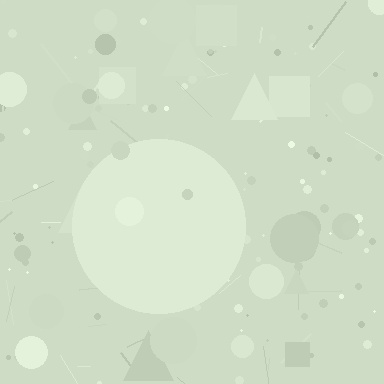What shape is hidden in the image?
A circle is hidden in the image.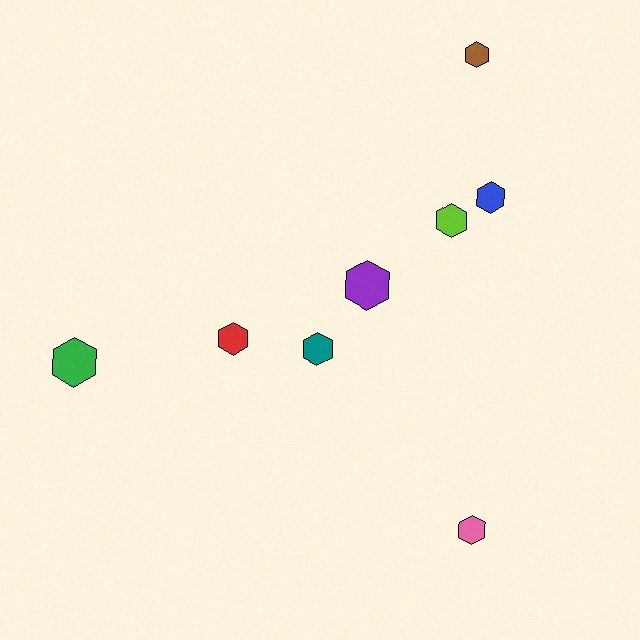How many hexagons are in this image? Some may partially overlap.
There are 8 hexagons.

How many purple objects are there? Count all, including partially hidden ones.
There is 1 purple object.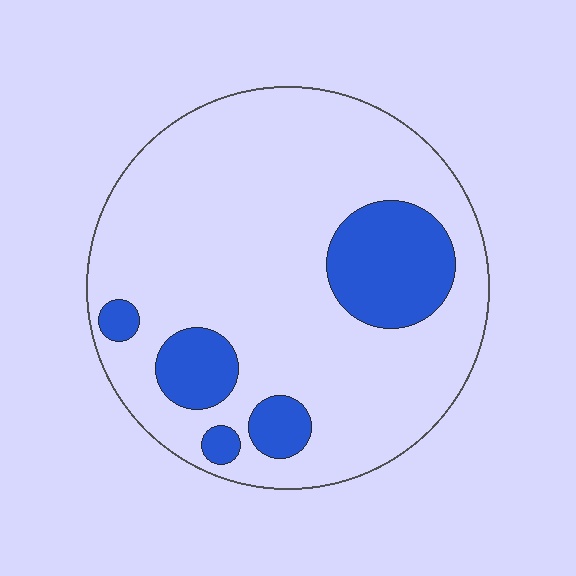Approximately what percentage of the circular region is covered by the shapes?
Approximately 20%.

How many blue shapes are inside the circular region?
5.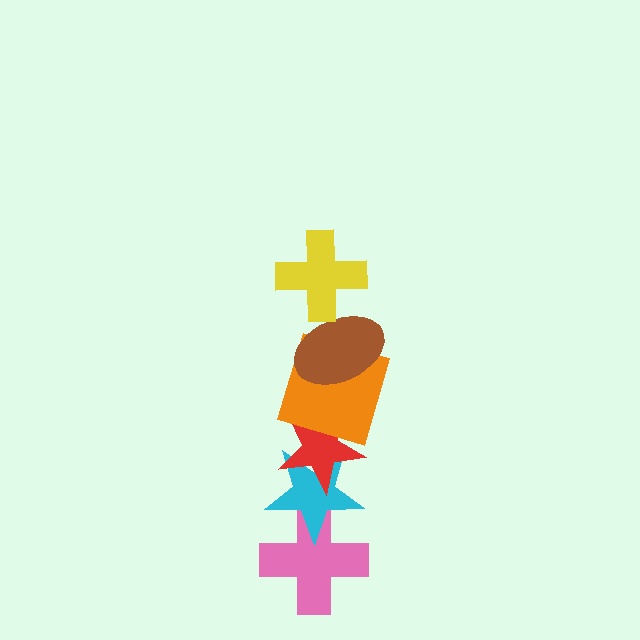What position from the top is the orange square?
The orange square is 3rd from the top.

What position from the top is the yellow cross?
The yellow cross is 1st from the top.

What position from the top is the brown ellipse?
The brown ellipse is 2nd from the top.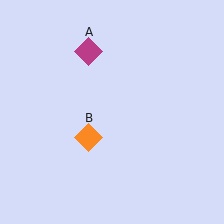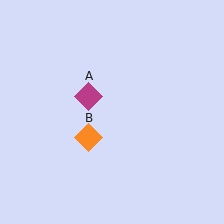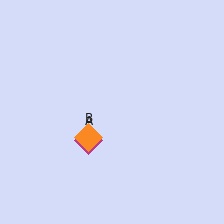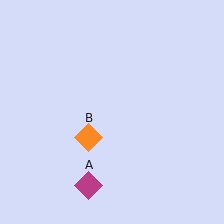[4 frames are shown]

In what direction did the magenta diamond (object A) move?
The magenta diamond (object A) moved down.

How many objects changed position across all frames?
1 object changed position: magenta diamond (object A).